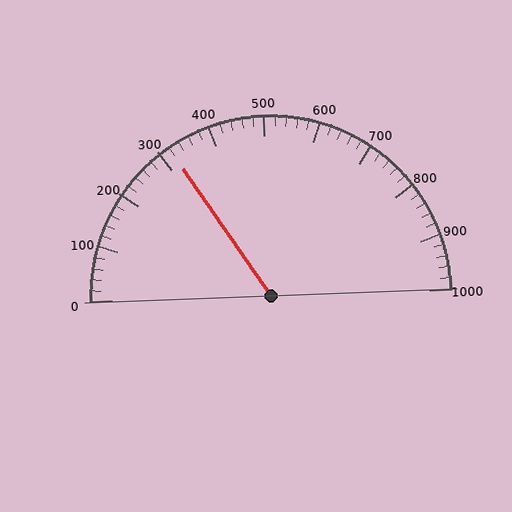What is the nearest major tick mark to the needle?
The nearest major tick mark is 300.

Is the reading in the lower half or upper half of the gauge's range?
The reading is in the lower half of the range (0 to 1000).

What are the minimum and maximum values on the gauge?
The gauge ranges from 0 to 1000.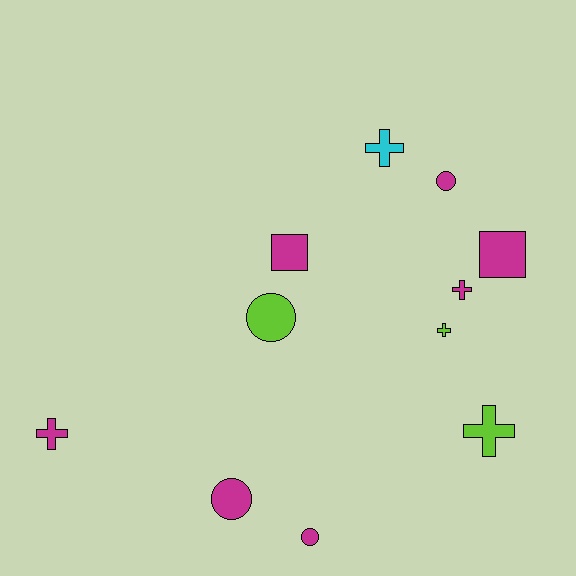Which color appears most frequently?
Magenta, with 7 objects.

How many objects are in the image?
There are 11 objects.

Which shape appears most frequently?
Cross, with 5 objects.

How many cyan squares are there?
There are no cyan squares.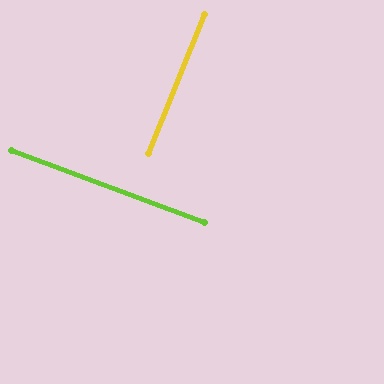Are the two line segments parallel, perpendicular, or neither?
Perpendicular — they meet at approximately 89°.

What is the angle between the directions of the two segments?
Approximately 89 degrees.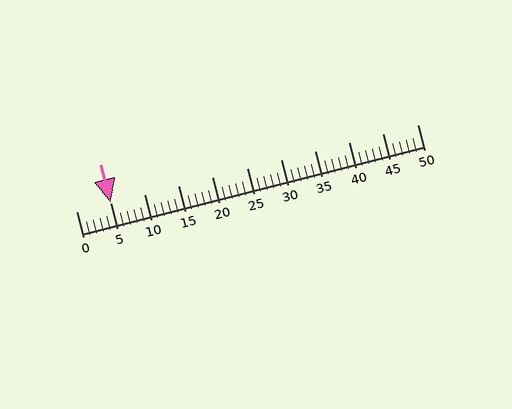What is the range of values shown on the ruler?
The ruler shows values from 0 to 50.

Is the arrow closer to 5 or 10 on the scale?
The arrow is closer to 5.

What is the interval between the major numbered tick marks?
The major tick marks are spaced 5 units apart.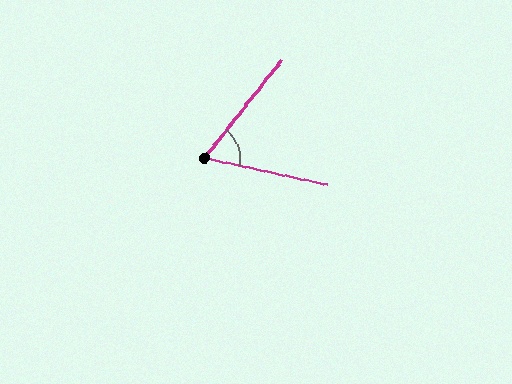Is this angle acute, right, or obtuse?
It is acute.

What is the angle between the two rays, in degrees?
Approximately 64 degrees.